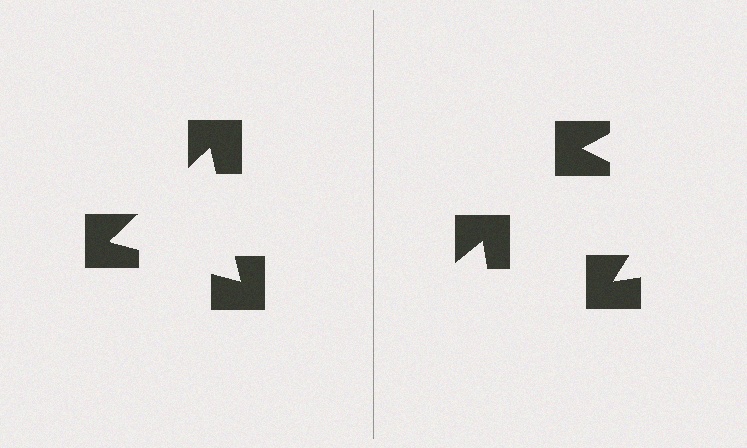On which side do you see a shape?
An illusory triangle appears on the left side. On the right side the wedge cuts are rotated, so no coherent shape forms.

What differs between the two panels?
The notched squares are positioned identically on both sides; only the wedge orientations differ. On the left they align to a triangle; on the right they are misaligned.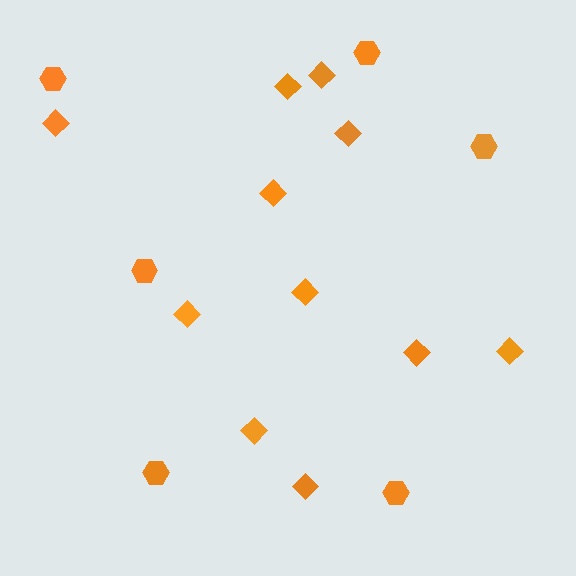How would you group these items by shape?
There are 2 groups: one group of hexagons (6) and one group of diamonds (11).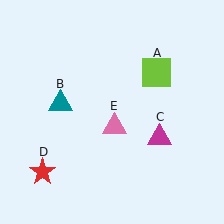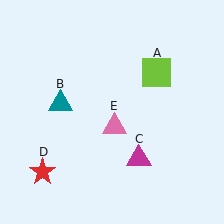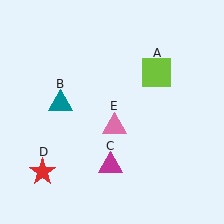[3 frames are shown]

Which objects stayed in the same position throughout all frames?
Lime square (object A) and teal triangle (object B) and red star (object D) and pink triangle (object E) remained stationary.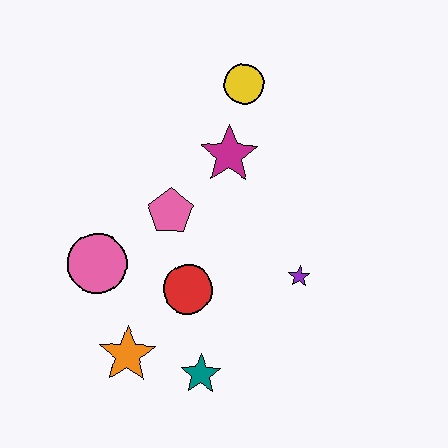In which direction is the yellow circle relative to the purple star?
The yellow circle is above the purple star.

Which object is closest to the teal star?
The orange star is closest to the teal star.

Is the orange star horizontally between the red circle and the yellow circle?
No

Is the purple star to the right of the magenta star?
Yes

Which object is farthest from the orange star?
The yellow circle is farthest from the orange star.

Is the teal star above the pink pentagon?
No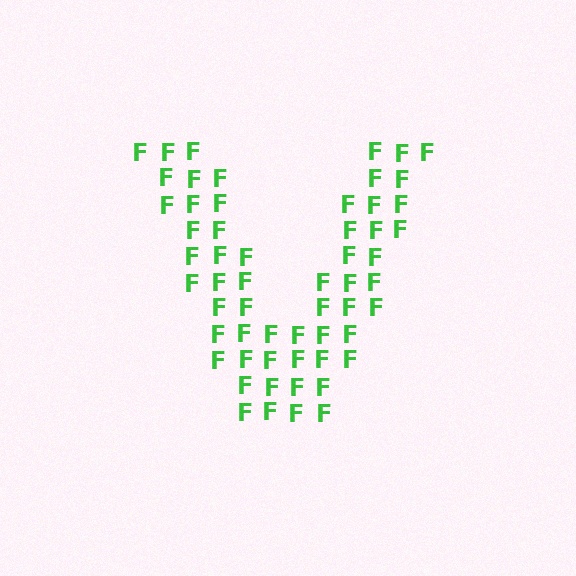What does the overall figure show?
The overall figure shows the letter V.